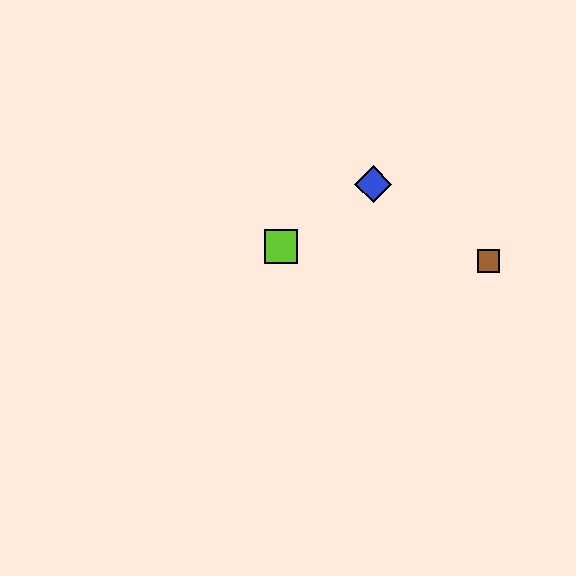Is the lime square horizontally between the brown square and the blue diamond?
No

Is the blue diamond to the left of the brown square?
Yes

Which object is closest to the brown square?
The blue diamond is closest to the brown square.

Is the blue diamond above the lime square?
Yes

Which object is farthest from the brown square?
The lime square is farthest from the brown square.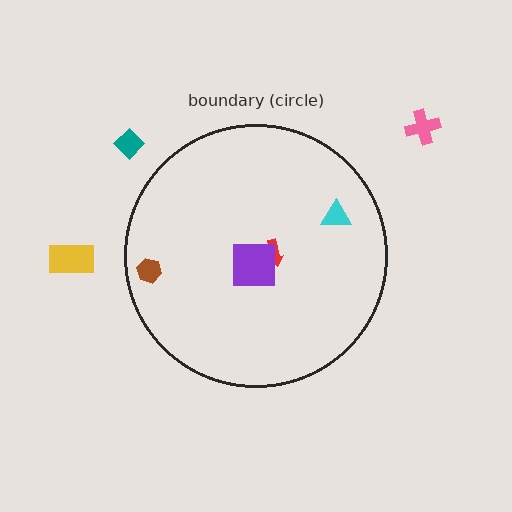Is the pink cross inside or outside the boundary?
Outside.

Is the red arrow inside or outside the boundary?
Inside.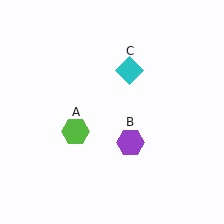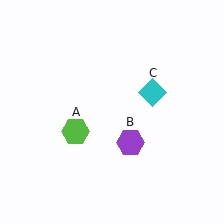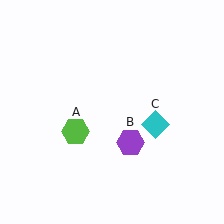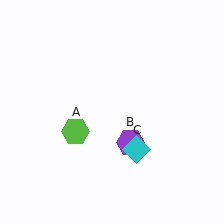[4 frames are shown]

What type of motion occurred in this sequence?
The cyan diamond (object C) rotated clockwise around the center of the scene.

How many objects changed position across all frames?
1 object changed position: cyan diamond (object C).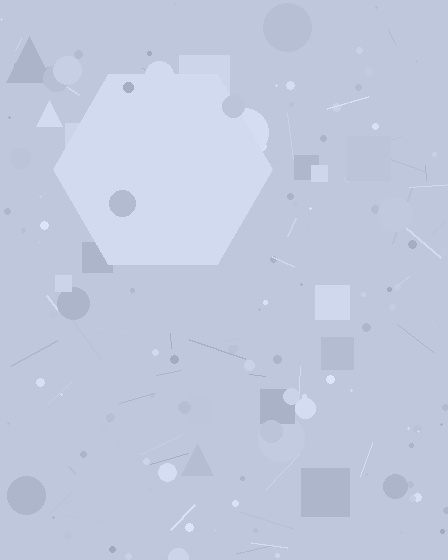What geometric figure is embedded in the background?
A hexagon is embedded in the background.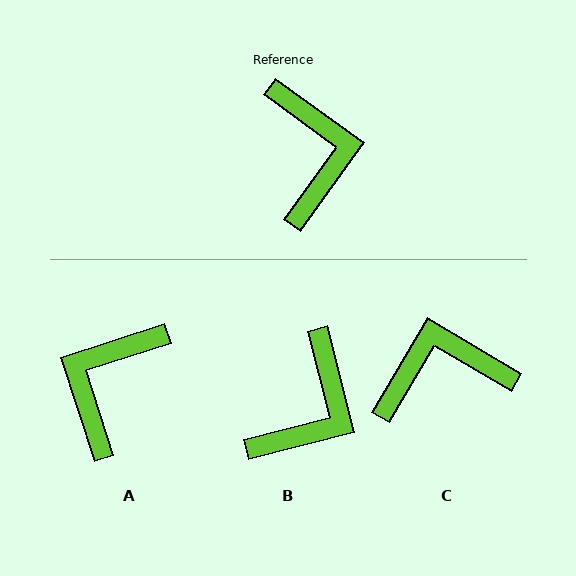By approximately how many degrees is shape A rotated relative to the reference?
Approximately 144 degrees counter-clockwise.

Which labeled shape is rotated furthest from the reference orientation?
A, about 144 degrees away.